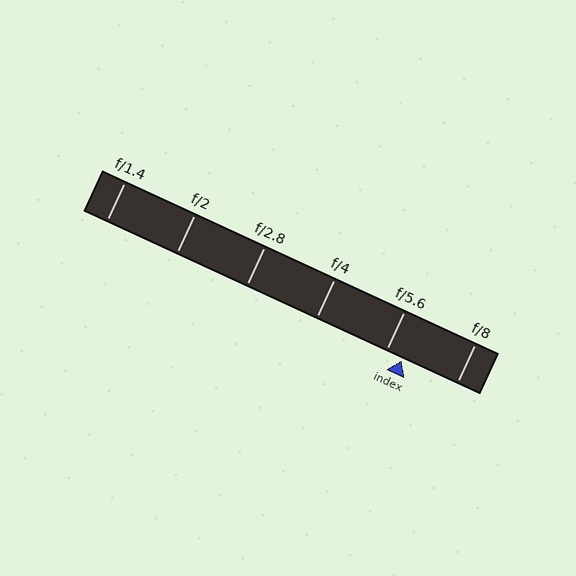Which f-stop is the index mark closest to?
The index mark is closest to f/5.6.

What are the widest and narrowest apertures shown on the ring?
The widest aperture shown is f/1.4 and the narrowest is f/8.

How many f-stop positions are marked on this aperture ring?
There are 6 f-stop positions marked.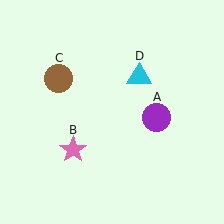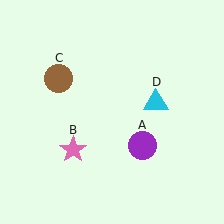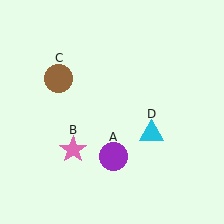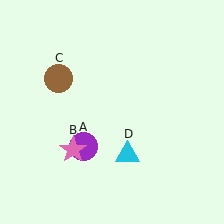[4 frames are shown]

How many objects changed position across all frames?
2 objects changed position: purple circle (object A), cyan triangle (object D).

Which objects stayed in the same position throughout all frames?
Pink star (object B) and brown circle (object C) remained stationary.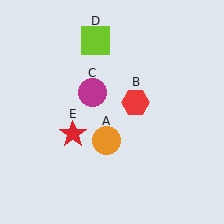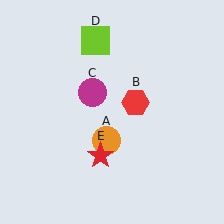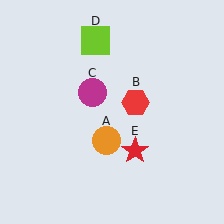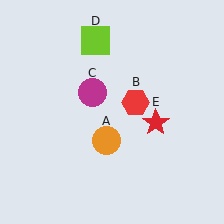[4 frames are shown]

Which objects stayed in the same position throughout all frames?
Orange circle (object A) and red hexagon (object B) and magenta circle (object C) and lime square (object D) remained stationary.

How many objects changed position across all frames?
1 object changed position: red star (object E).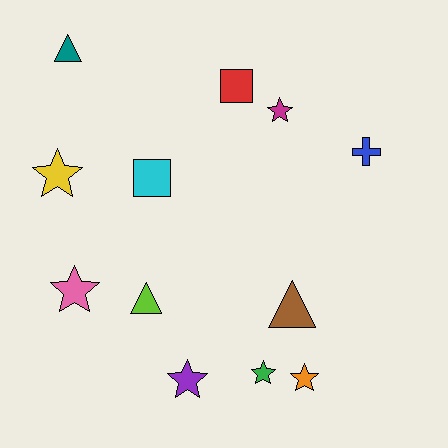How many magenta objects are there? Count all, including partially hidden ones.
There is 1 magenta object.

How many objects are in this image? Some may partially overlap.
There are 12 objects.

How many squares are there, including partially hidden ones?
There are 2 squares.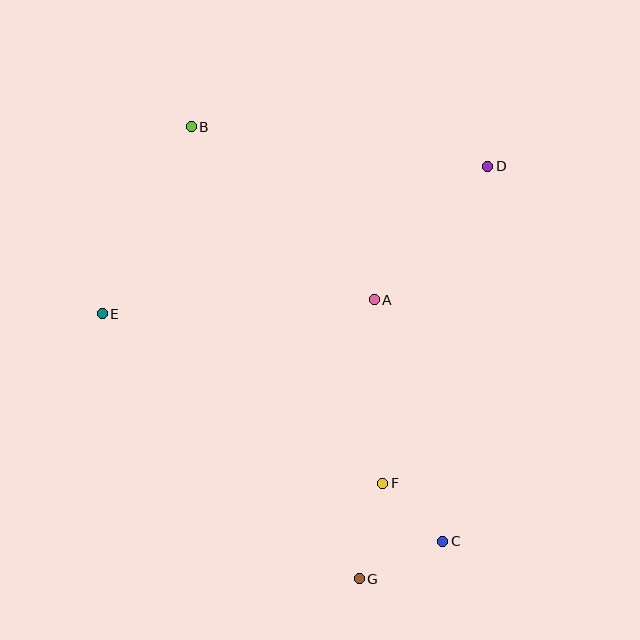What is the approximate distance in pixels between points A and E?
The distance between A and E is approximately 273 pixels.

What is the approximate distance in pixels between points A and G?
The distance between A and G is approximately 280 pixels.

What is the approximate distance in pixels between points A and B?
The distance between A and B is approximately 252 pixels.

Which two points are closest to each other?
Points C and F are closest to each other.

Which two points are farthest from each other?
Points B and C are farthest from each other.